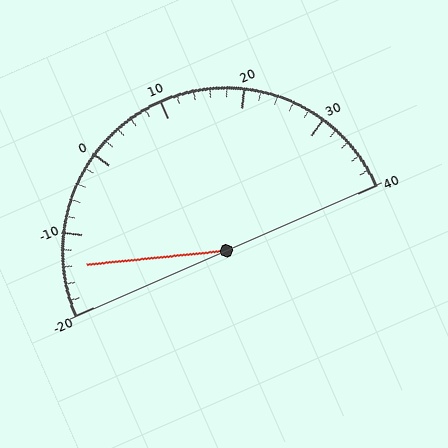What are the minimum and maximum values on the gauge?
The gauge ranges from -20 to 40.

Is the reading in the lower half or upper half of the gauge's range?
The reading is in the lower half of the range (-20 to 40).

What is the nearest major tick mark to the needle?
The nearest major tick mark is -10.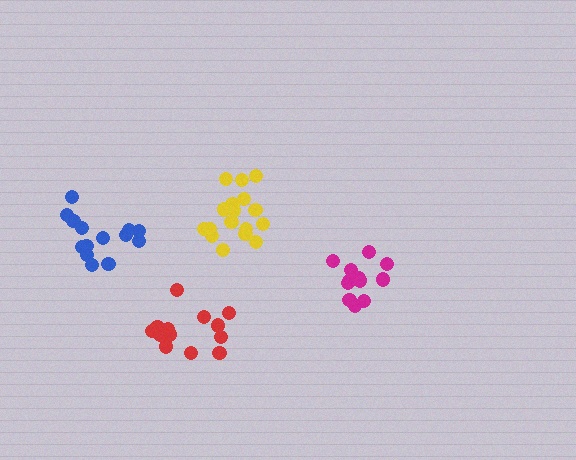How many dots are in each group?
Group 1: 13 dots, Group 2: 14 dots, Group 3: 17 dots, Group 4: 13 dots (57 total).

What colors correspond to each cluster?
The clusters are colored: red, blue, yellow, magenta.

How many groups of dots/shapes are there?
There are 4 groups.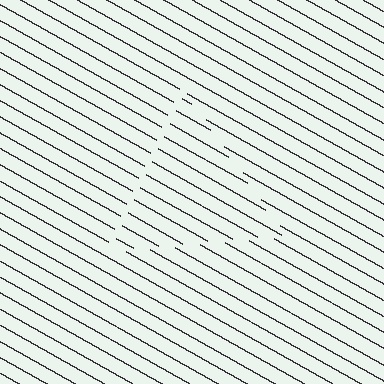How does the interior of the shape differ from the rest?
The interior of the shape contains the same grating, shifted by half a period — the contour is defined by the phase discontinuity where line-ends from the inner and outer gratings abut.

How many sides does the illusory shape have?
3 sides — the line-ends trace a triangle.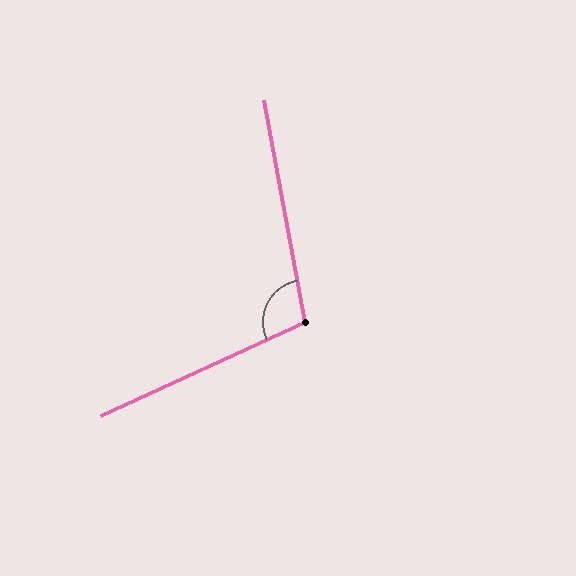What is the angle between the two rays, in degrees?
Approximately 104 degrees.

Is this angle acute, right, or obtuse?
It is obtuse.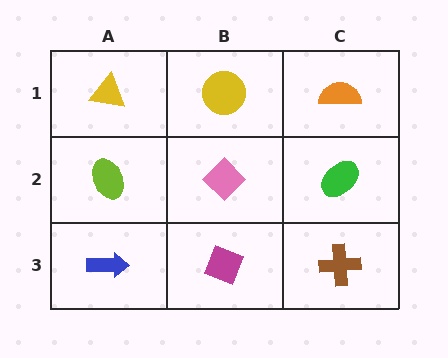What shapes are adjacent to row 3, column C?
A green ellipse (row 2, column C), a magenta diamond (row 3, column B).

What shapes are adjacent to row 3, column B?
A pink diamond (row 2, column B), a blue arrow (row 3, column A), a brown cross (row 3, column C).